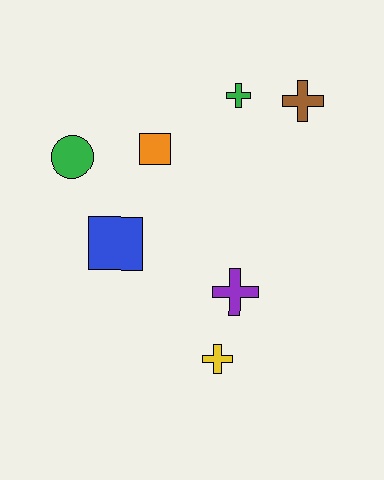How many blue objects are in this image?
There is 1 blue object.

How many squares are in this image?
There are 2 squares.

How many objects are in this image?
There are 7 objects.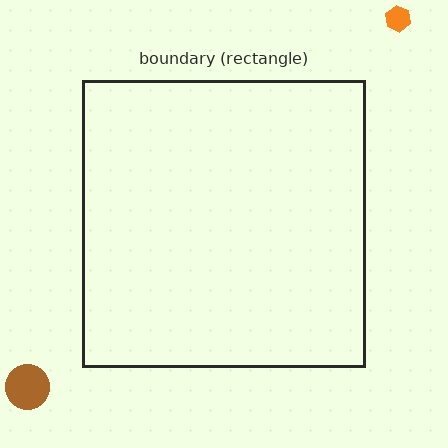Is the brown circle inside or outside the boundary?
Outside.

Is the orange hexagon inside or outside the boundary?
Outside.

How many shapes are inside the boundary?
0 inside, 2 outside.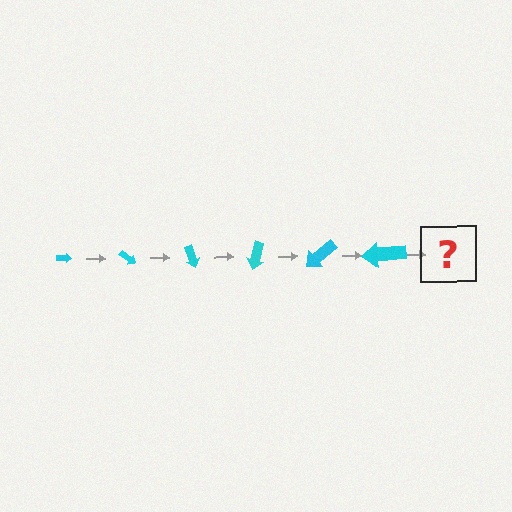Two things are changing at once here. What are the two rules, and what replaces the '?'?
The two rules are that the arrow grows larger each step and it rotates 35 degrees each step. The '?' should be an arrow, larger than the previous one and rotated 210 degrees from the start.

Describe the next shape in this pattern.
It should be an arrow, larger than the previous one and rotated 210 degrees from the start.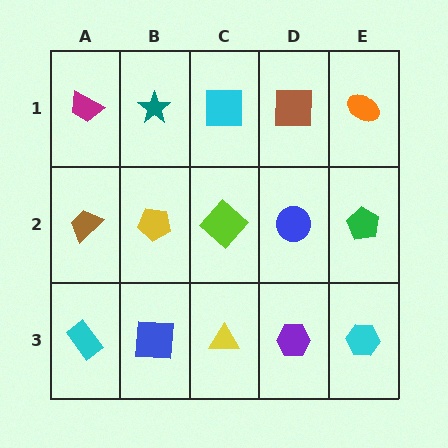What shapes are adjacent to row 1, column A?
A brown trapezoid (row 2, column A), a teal star (row 1, column B).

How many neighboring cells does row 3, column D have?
3.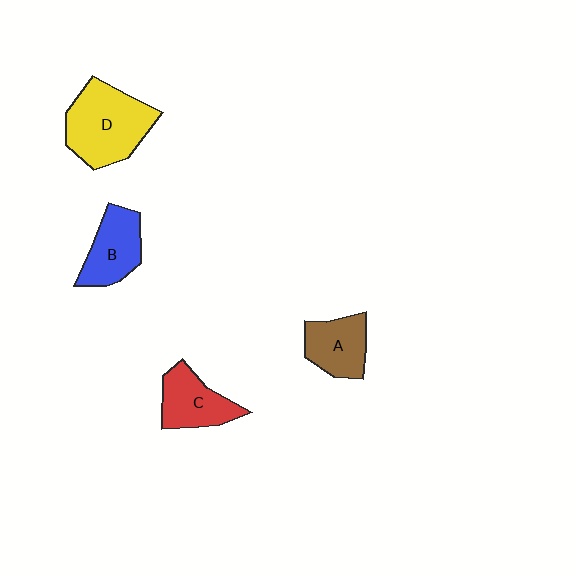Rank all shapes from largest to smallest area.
From largest to smallest: D (yellow), B (blue), C (red), A (brown).